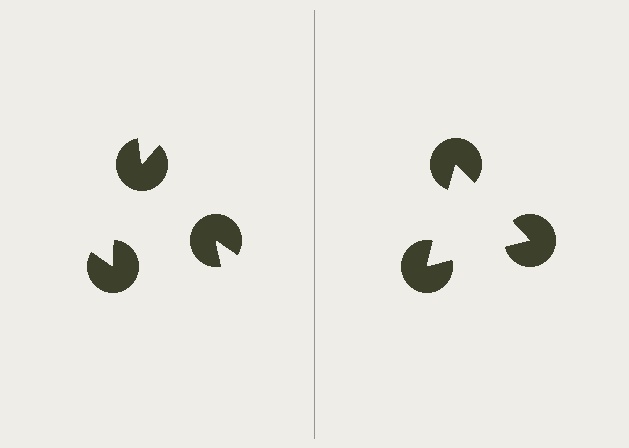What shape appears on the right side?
An illusory triangle.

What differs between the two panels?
The pac-man discs are positioned identically on both sides; only the wedge orientations differ. On the right they align to a triangle; on the left they are misaligned.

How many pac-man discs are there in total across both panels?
6 — 3 on each side.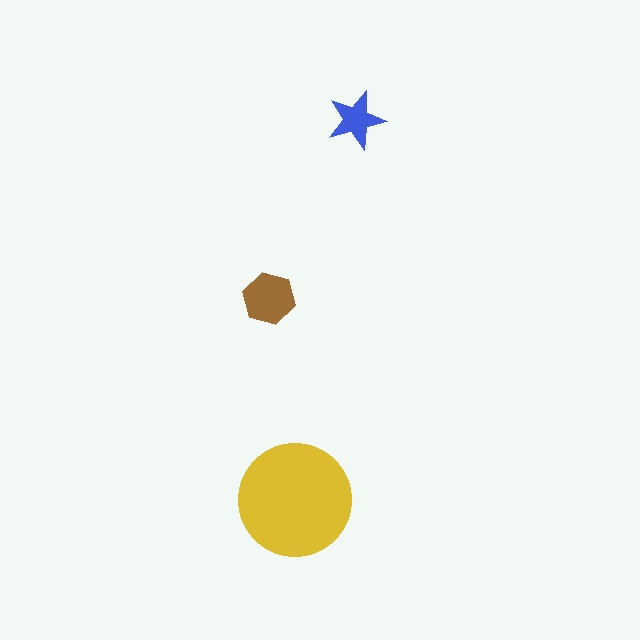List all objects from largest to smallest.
The yellow circle, the brown hexagon, the blue star.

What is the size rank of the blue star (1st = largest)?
3rd.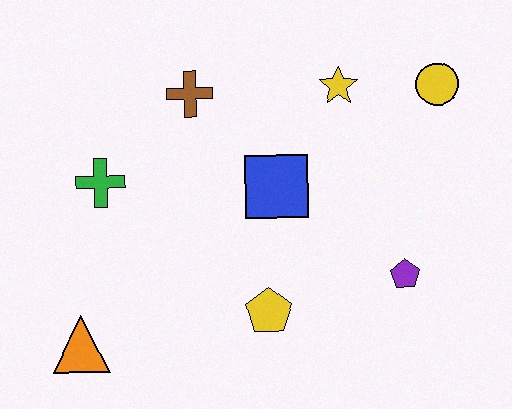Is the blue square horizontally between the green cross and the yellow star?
Yes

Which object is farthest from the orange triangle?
The yellow circle is farthest from the orange triangle.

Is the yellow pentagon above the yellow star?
No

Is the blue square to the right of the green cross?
Yes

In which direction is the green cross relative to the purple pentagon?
The green cross is to the left of the purple pentagon.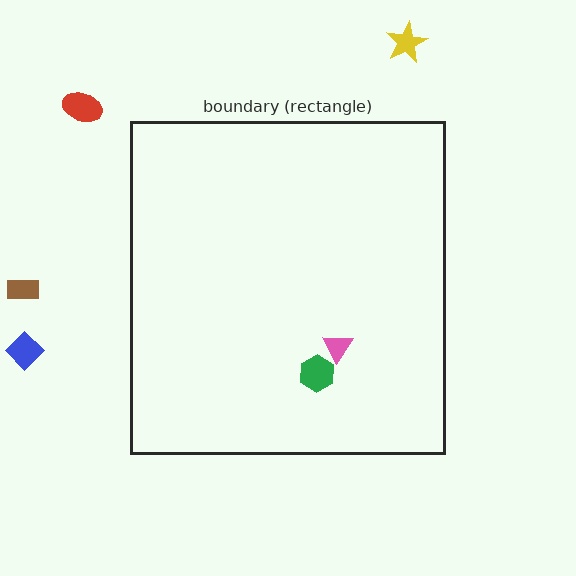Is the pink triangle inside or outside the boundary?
Inside.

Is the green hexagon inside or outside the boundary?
Inside.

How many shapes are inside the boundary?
2 inside, 4 outside.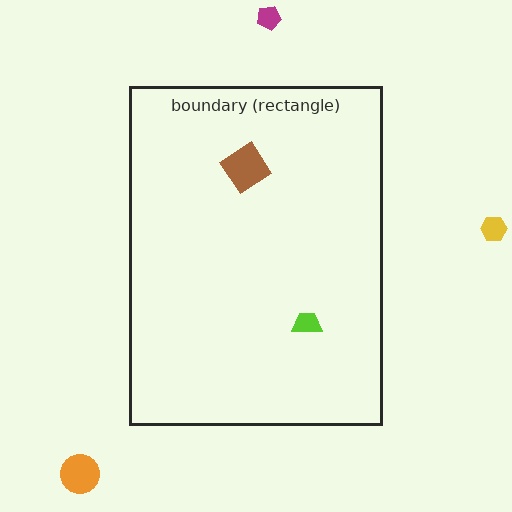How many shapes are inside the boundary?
2 inside, 3 outside.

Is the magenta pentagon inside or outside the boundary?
Outside.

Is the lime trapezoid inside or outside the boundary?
Inside.